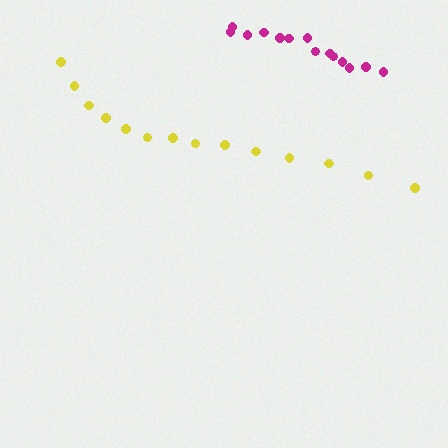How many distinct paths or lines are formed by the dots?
There are 2 distinct paths.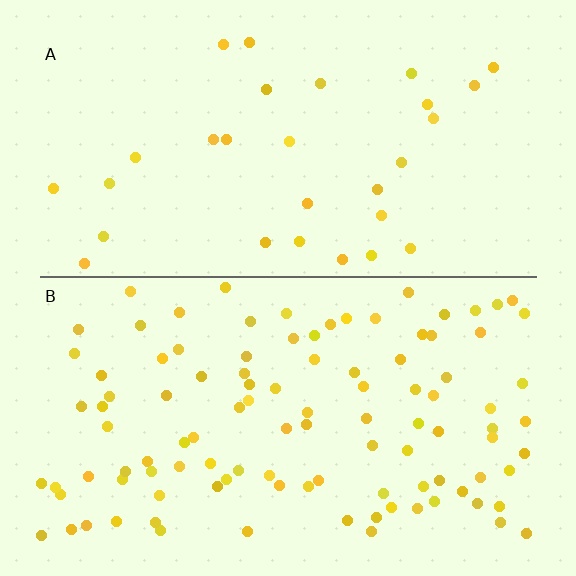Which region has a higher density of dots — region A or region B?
B (the bottom).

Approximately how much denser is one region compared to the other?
Approximately 3.5× — region B over region A.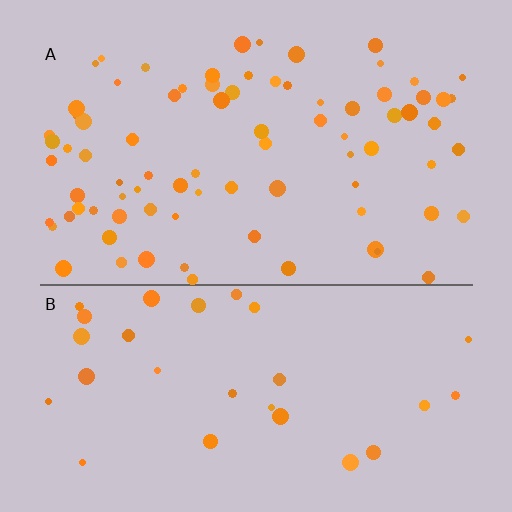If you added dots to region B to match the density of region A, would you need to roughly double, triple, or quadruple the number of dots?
Approximately triple.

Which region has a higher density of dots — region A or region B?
A (the top).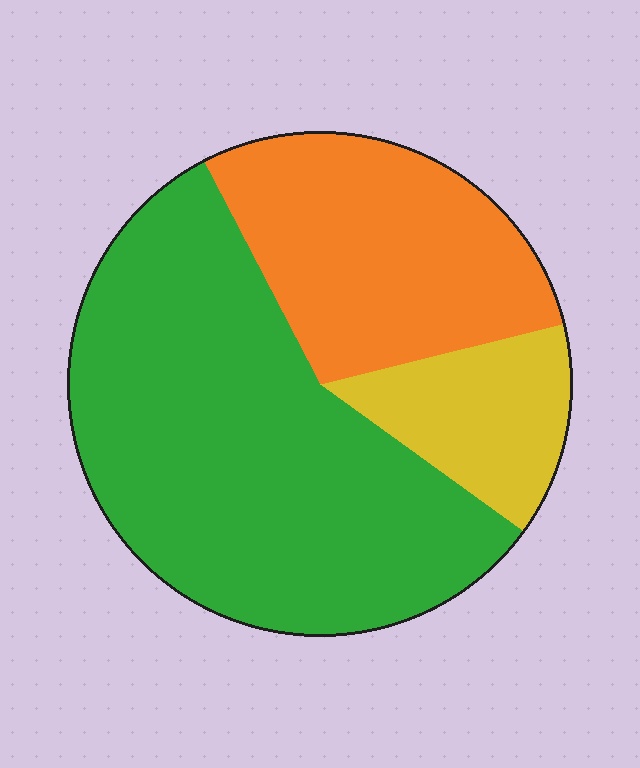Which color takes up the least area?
Yellow, at roughly 15%.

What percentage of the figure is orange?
Orange takes up about one quarter (1/4) of the figure.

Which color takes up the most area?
Green, at roughly 55%.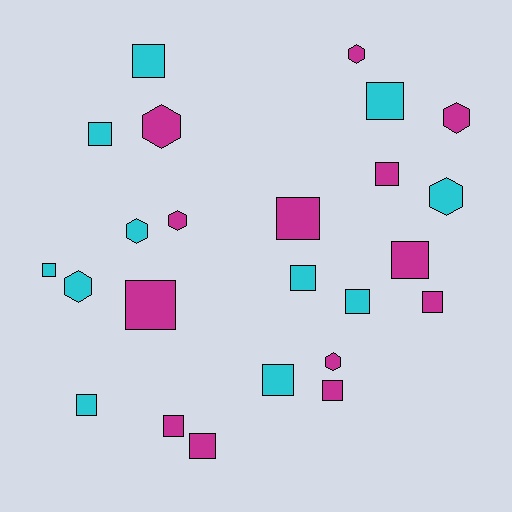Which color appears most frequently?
Magenta, with 13 objects.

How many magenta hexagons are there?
There are 5 magenta hexagons.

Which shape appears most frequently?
Square, with 16 objects.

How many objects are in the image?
There are 24 objects.